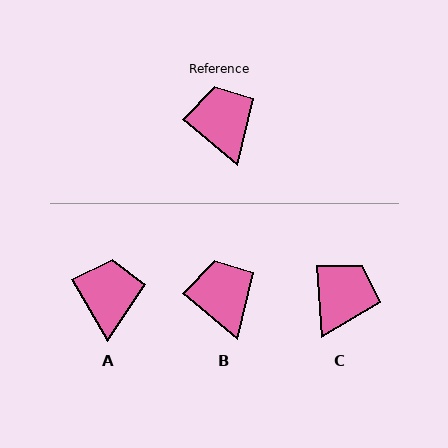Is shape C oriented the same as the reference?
No, it is off by about 46 degrees.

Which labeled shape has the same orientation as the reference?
B.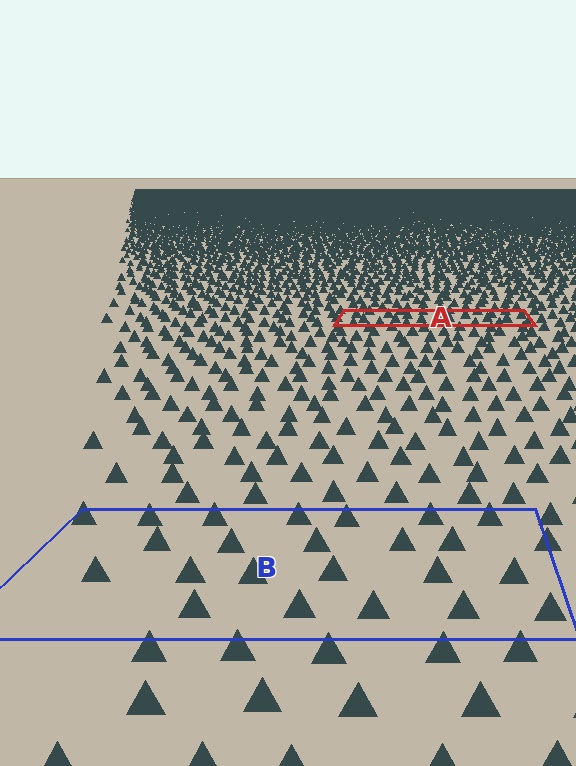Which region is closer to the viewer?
Region B is closer. The texture elements there are larger and more spread out.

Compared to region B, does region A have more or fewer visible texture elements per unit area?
Region A has more texture elements per unit area — they are packed more densely because it is farther away.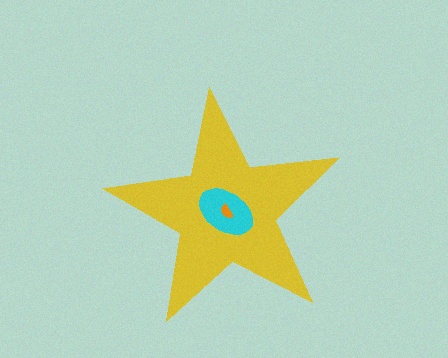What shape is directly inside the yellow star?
The cyan ellipse.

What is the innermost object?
The orange semicircle.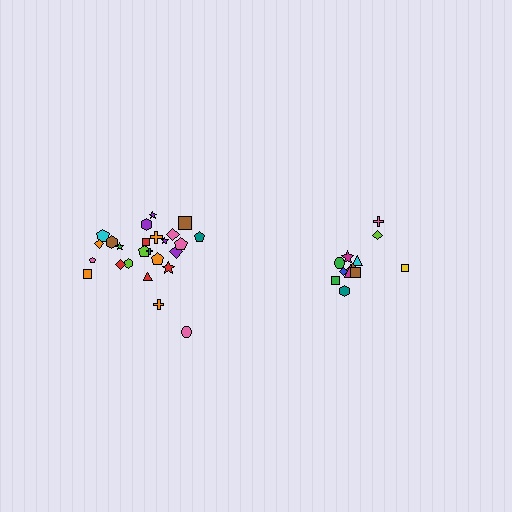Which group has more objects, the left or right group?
The left group.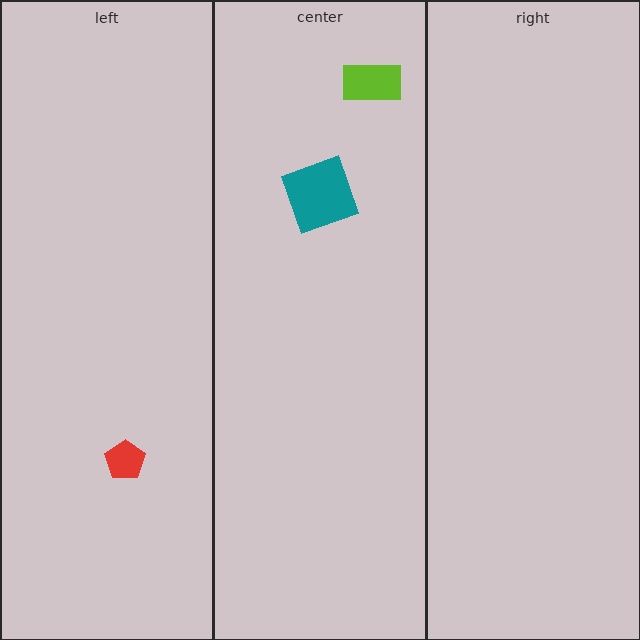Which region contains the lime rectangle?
The center region.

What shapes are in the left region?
The red pentagon.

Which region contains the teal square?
The center region.